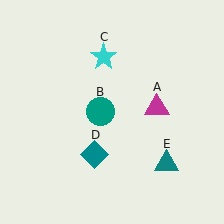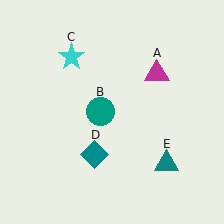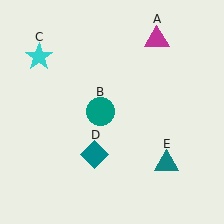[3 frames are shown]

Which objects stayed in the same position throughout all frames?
Teal circle (object B) and teal diamond (object D) and teal triangle (object E) remained stationary.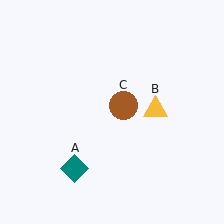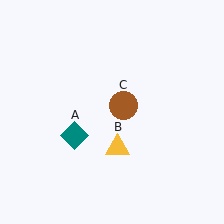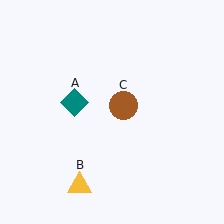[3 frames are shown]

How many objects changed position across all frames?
2 objects changed position: teal diamond (object A), yellow triangle (object B).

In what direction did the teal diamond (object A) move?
The teal diamond (object A) moved up.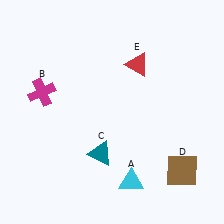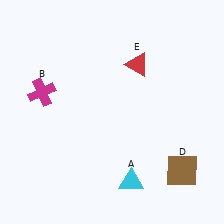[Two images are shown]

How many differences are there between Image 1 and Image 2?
There is 1 difference between the two images.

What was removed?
The teal triangle (C) was removed in Image 2.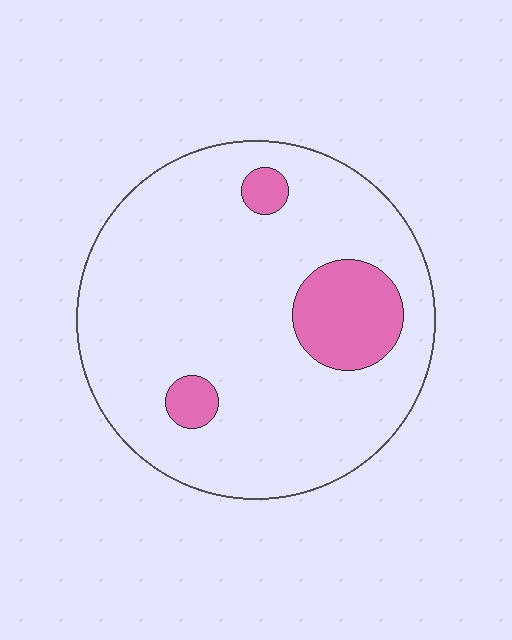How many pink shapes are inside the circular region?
3.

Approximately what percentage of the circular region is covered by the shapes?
Approximately 15%.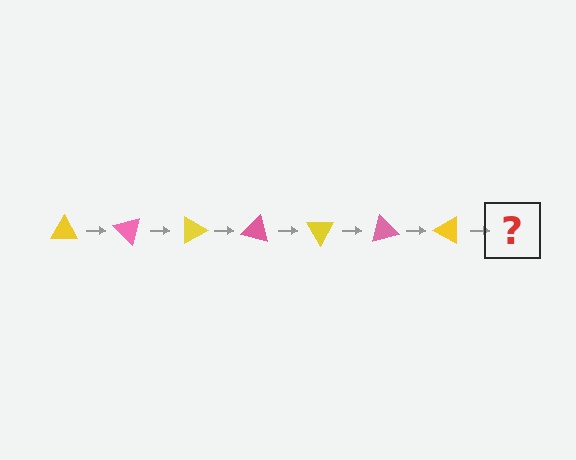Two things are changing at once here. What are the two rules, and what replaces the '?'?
The two rules are that it rotates 45 degrees each step and the color cycles through yellow and pink. The '?' should be a pink triangle, rotated 315 degrees from the start.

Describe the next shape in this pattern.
It should be a pink triangle, rotated 315 degrees from the start.